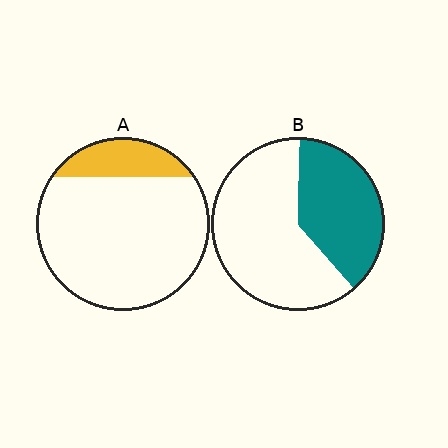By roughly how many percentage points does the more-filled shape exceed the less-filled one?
By roughly 20 percentage points (B over A).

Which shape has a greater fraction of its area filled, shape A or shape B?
Shape B.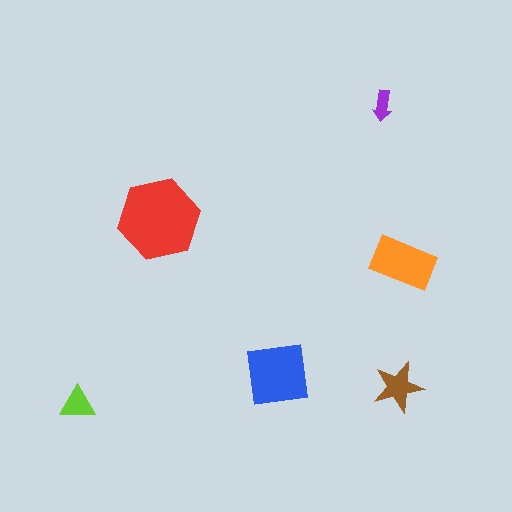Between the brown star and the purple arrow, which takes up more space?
The brown star.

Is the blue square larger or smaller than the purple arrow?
Larger.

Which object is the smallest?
The purple arrow.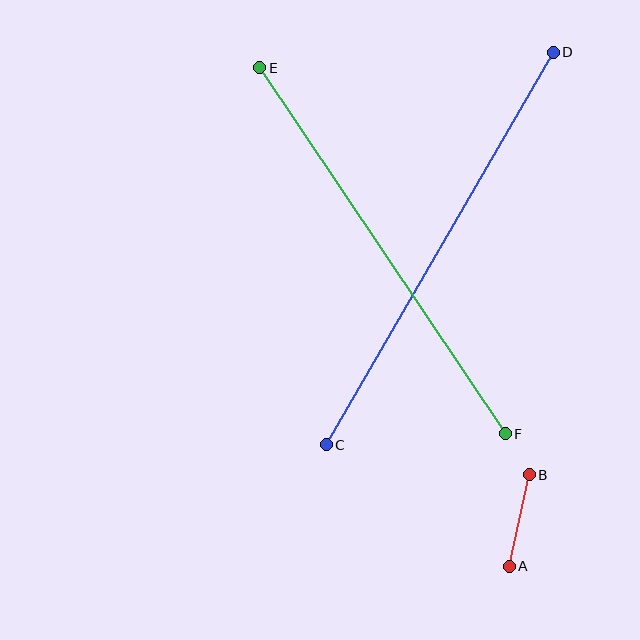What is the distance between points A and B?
The distance is approximately 94 pixels.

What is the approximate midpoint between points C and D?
The midpoint is at approximately (440, 249) pixels.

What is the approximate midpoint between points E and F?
The midpoint is at approximately (383, 251) pixels.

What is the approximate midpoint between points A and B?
The midpoint is at approximately (519, 520) pixels.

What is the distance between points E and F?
The distance is approximately 440 pixels.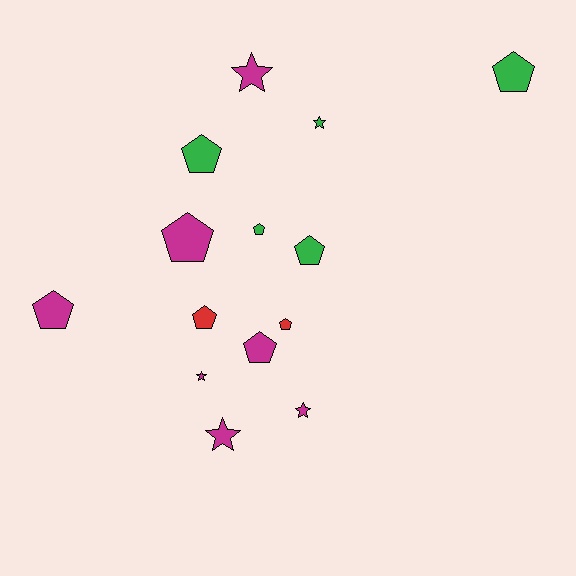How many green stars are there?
There is 1 green star.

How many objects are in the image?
There are 14 objects.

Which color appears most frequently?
Magenta, with 7 objects.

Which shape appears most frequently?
Pentagon, with 9 objects.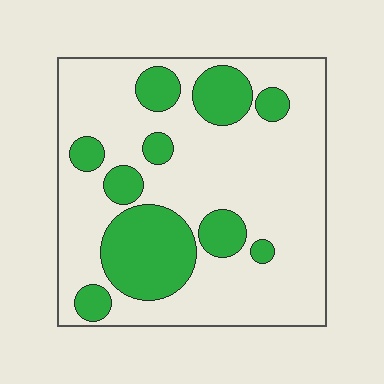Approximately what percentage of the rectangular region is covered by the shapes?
Approximately 25%.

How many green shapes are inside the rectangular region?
10.